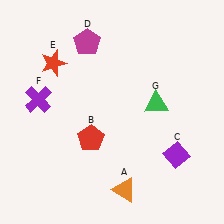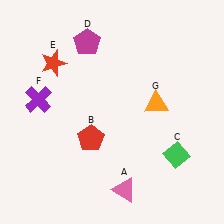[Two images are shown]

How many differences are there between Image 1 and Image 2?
There are 3 differences between the two images.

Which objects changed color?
A changed from orange to pink. C changed from purple to green. G changed from green to orange.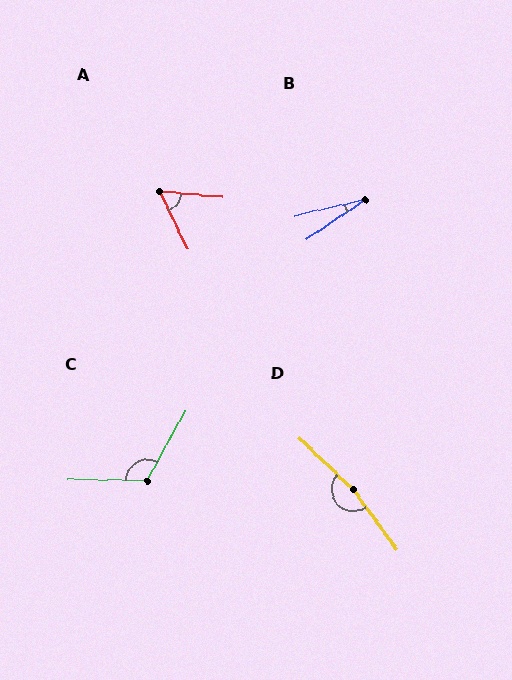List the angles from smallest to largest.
B (21°), A (59°), C (118°), D (170°).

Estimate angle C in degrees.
Approximately 118 degrees.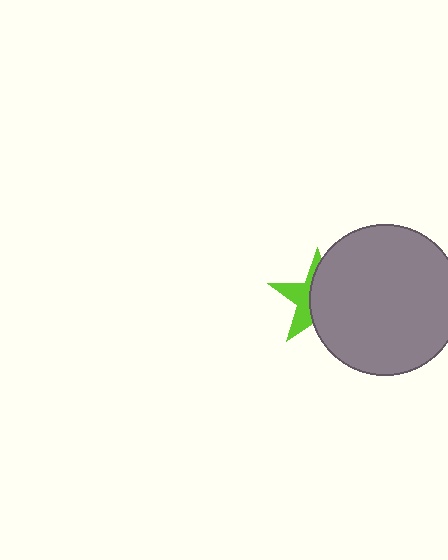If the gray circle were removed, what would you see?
You would see the complete lime star.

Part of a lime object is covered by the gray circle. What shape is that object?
It is a star.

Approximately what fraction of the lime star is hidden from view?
Roughly 60% of the lime star is hidden behind the gray circle.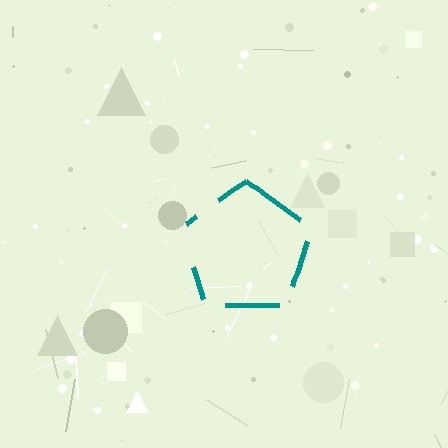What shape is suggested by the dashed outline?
The dashed outline suggests a pentagon.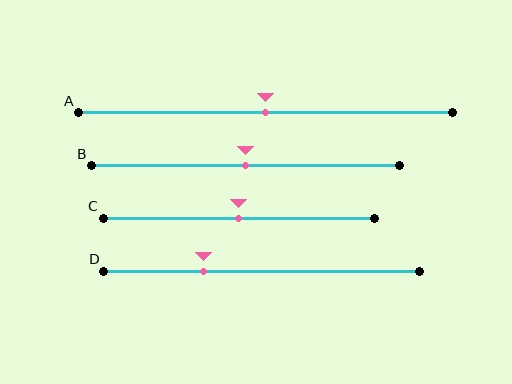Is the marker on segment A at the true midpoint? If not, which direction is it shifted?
Yes, the marker on segment A is at the true midpoint.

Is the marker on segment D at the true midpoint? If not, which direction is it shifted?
No, the marker on segment D is shifted to the left by about 18% of the segment length.